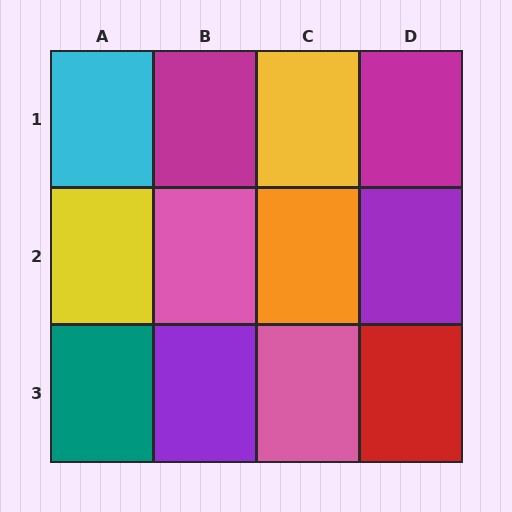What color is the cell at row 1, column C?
Yellow.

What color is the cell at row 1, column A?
Cyan.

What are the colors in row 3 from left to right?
Teal, purple, pink, red.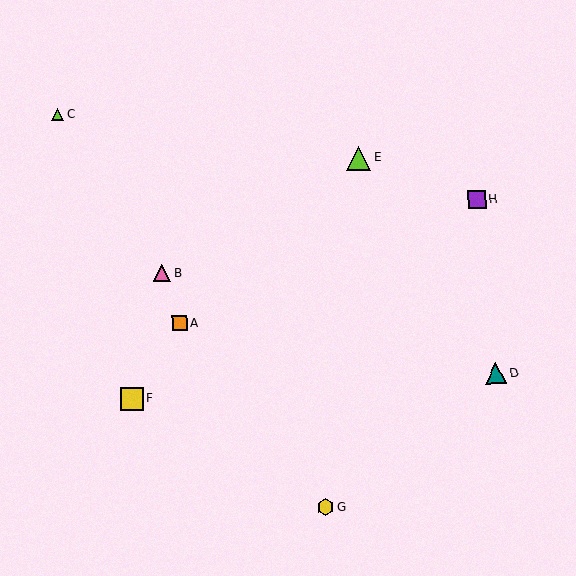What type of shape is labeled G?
Shape G is a yellow hexagon.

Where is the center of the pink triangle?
The center of the pink triangle is at (162, 273).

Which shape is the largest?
The lime triangle (labeled E) is the largest.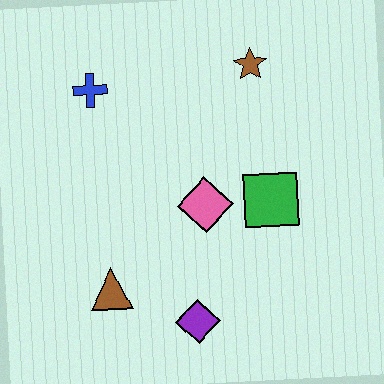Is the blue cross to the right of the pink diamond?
No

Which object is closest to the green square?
The pink diamond is closest to the green square.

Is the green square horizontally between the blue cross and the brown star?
No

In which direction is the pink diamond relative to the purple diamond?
The pink diamond is above the purple diamond.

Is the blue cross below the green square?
No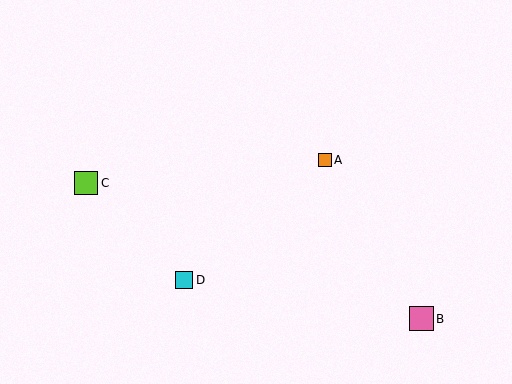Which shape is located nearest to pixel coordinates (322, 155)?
The orange square (labeled A) at (325, 160) is nearest to that location.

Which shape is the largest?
The pink square (labeled B) is the largest.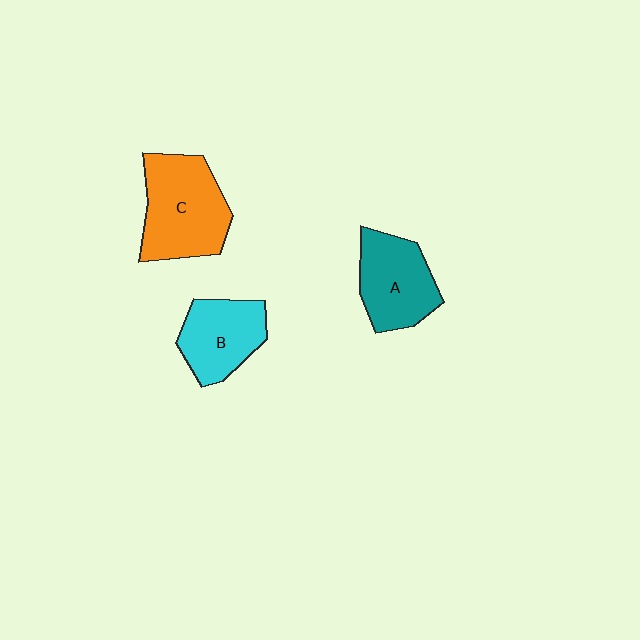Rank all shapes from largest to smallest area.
From largest to smallest: C (orange), A (teal), B (cyan).